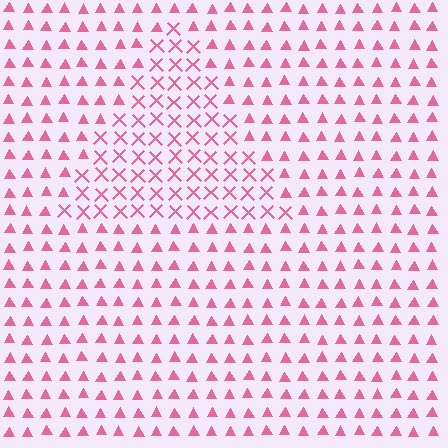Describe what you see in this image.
The image is filled with small pink elements arranged in a uniform grid. A triangle-shaped region contains X marks, while the surrounding area contains triangles. The boundary is defined purely by the change in element shape.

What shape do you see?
I see a triangle.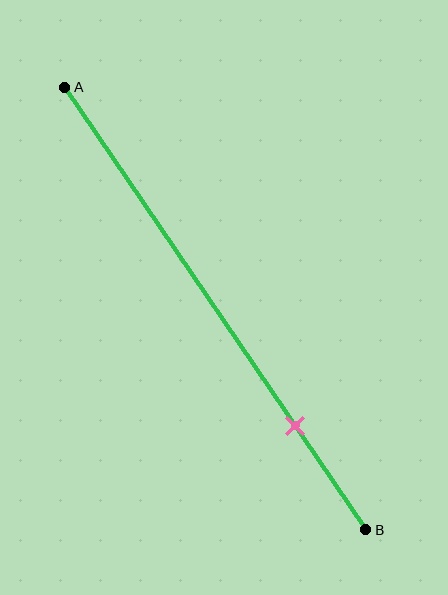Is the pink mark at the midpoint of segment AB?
No, the mark is at about 75% from A, not at the 50% midpoint.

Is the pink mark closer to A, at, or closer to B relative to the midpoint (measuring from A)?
The pink mark is closer to point B than the midpoint of segment AB.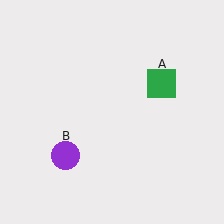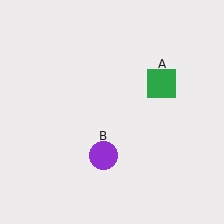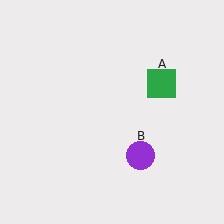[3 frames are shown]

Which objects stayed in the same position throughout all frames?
Green square (object A) remained stationary.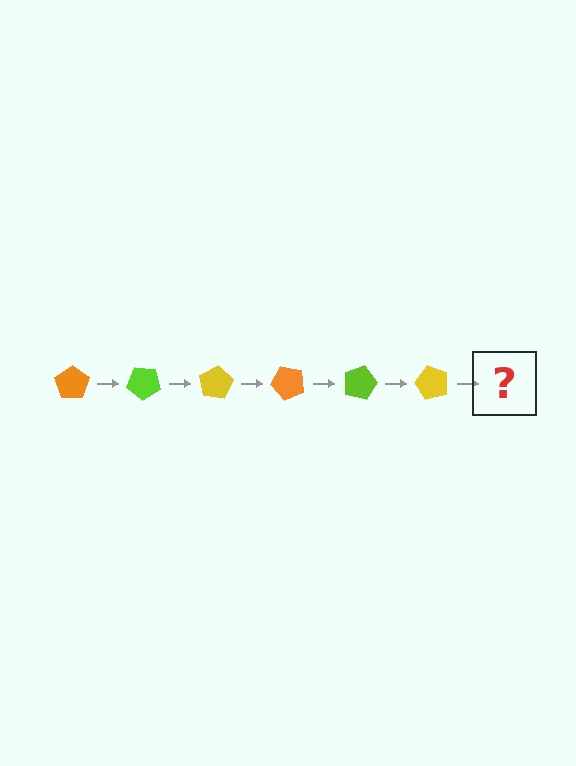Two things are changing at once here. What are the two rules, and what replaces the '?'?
The two rules are that it rotates 40 degrees each step and the color cycles through orange, lime, and yellow. The '?' should be an orange pentagon, rotated 240 degrees from the start.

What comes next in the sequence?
The next element should be an orange pentagon, rotated 240 degrees from the start.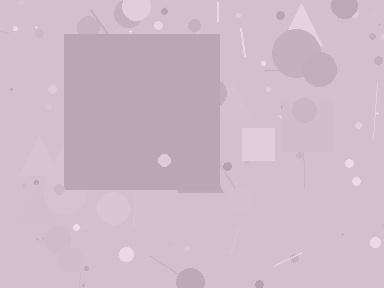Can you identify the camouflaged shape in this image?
The camouflaged shape is a square.